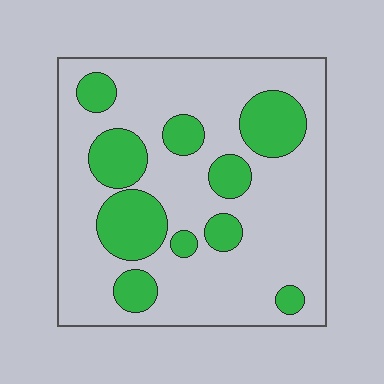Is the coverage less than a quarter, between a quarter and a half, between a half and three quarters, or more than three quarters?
Between a quarter and a half.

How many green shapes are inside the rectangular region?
10.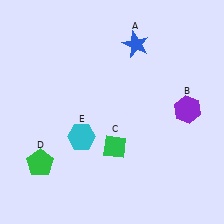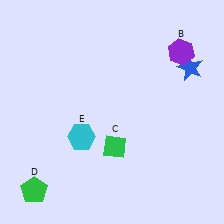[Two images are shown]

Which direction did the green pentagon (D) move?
The green pentagon (D) moved down.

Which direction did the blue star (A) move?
The blue star (A) moved right.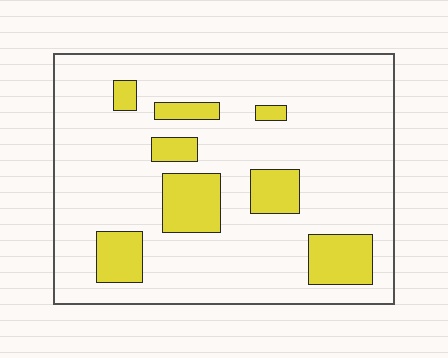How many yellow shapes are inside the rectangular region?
8.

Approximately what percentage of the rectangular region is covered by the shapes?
Approximately 20%.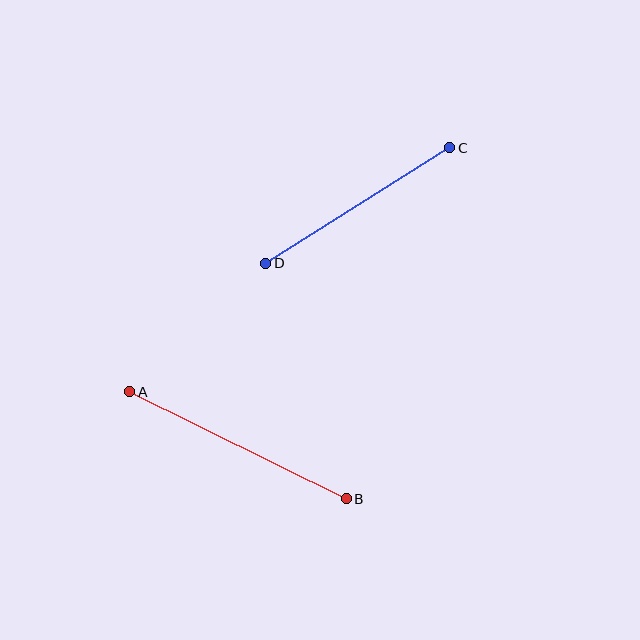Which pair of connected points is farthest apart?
Points A and B are farthest apart.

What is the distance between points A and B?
The distance is approximately 241 pixels.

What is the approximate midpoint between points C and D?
The midpoint is at approximately (358, 206) pixels.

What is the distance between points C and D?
The distance is approximately 218 pixels.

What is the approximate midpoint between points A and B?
The midpoint is at approximately (238, 445) pixels.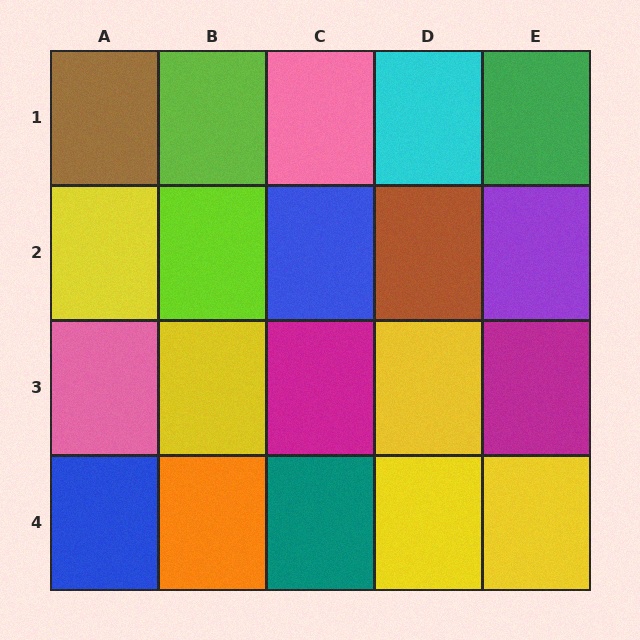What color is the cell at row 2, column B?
Lime.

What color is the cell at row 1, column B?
Lime.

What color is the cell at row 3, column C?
Magenta.